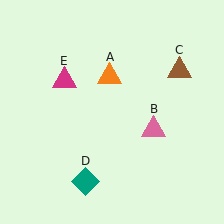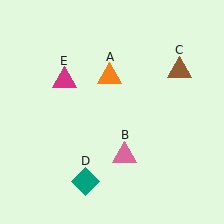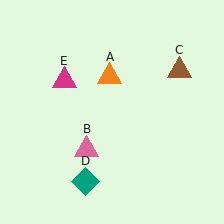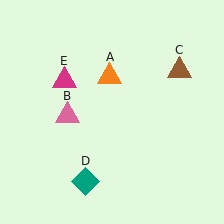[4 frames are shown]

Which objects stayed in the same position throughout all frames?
Orange triangle (object A) and brown triangle (object C) and teal diamond (object D) and magenta triangle (object E) remained stationary.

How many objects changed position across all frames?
1 object changed position: pink triangle (object B).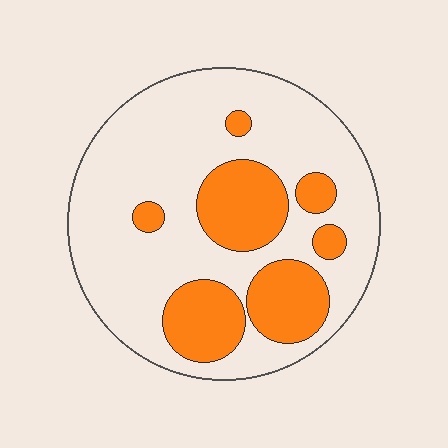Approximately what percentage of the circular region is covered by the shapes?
Approximately 30%.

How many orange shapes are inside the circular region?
7.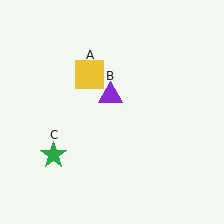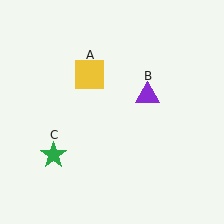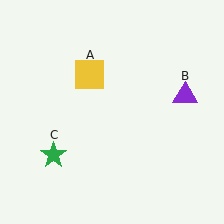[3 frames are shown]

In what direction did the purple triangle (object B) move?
The purple triangle (object B) moved right.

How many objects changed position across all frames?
1 object changed position: purple triangle (object B).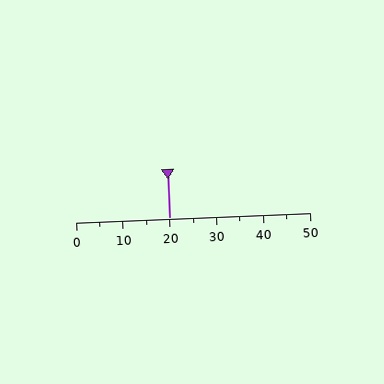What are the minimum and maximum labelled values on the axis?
The axis runs from 0 to 50.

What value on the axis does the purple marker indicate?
The marker indicates approximately 20.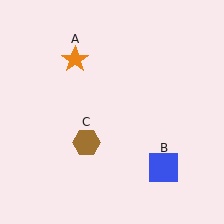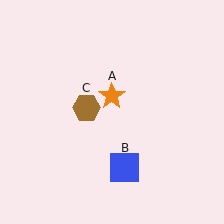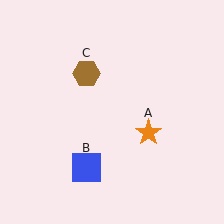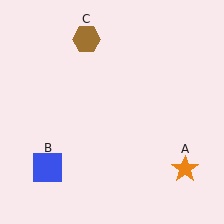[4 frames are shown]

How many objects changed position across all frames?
3 objects changed position: orange star (object A), blue square (object B), brown hexagon (object C).